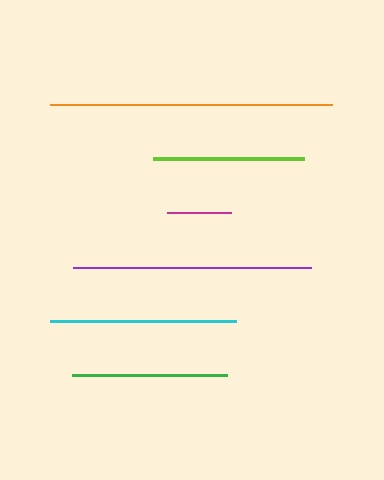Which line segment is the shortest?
The magenta line is the shortest at approximately 64 pixels.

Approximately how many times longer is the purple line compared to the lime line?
The purple line is approximately 1.6 times the length of the lime line.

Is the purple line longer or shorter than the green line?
The purple line is longer than the green line.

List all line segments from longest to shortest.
From longest to shortest: orange, purple, cyan, green, lime, magenta.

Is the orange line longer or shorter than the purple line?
The orange line is longer than the purple line.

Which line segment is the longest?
The orange line is the longest at approximately 282 pixels.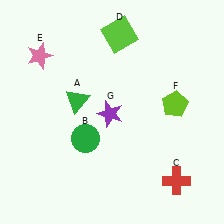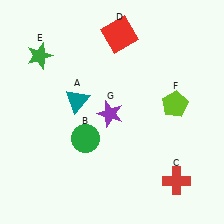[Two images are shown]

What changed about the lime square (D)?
In Image 1, D is lime. In Image 2, it changed to red.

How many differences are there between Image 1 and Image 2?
There are 3 differences between the two images.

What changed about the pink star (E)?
In Image 1, E is pink. In Image 2, it changed to green.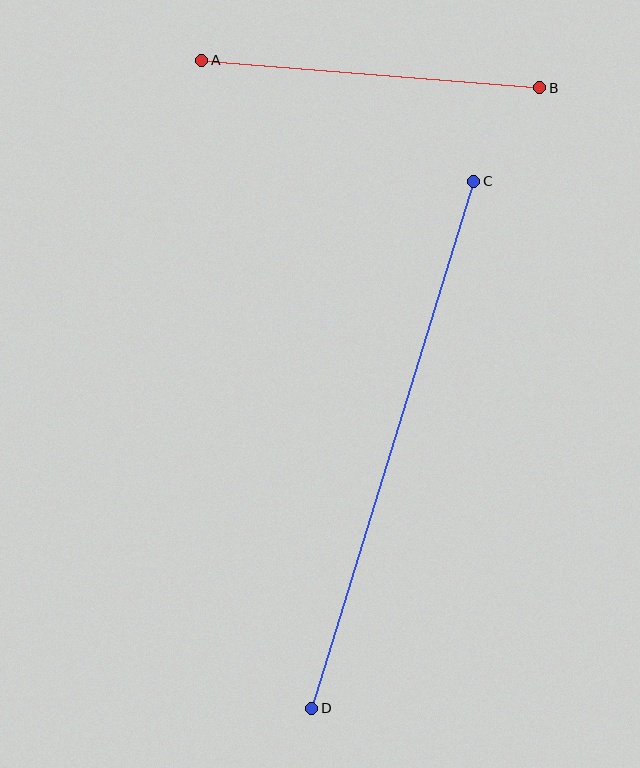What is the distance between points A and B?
The distance is approximately 339 pixels.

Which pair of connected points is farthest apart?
Points C and D are farthest apart.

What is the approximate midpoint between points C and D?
The midpoint is at approximately (393, 445) pixels.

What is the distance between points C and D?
The distance is approximately 551 pixels.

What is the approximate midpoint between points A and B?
The midpoint is at approximately (371, 74) pixels.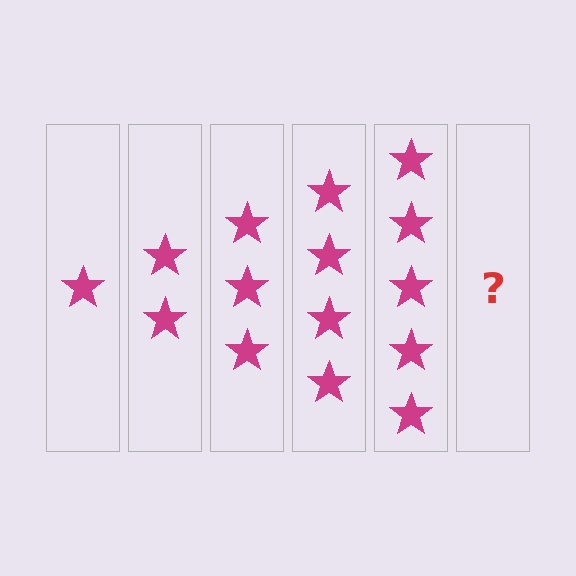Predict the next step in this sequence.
The next step is 6 stars.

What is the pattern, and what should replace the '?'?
The pattern is that each step adds one more star. The '?' should be 6 stars.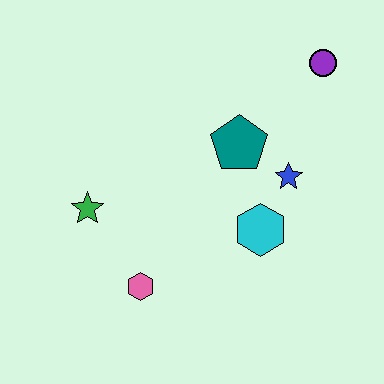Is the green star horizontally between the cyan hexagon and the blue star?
No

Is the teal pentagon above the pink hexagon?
Yes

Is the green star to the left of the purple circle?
Yes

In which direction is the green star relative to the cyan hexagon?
The green star is to the left of the cyan hexagon.